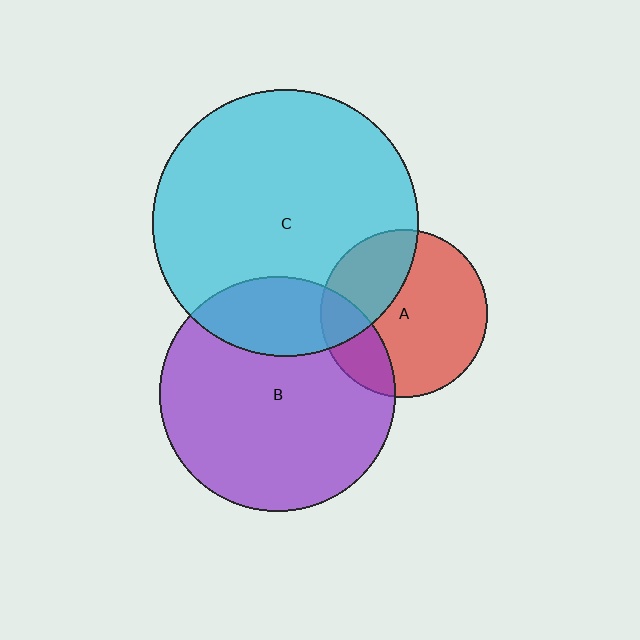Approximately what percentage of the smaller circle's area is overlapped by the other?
Approximately 20%.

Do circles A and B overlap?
Yes.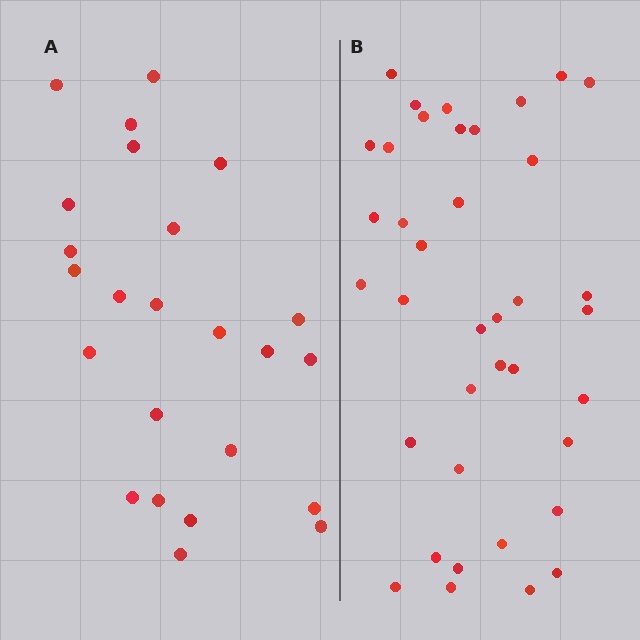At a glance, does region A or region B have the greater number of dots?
Region B (the right region) has more dots.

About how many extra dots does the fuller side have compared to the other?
Region B has approximately 15 more dots than region A.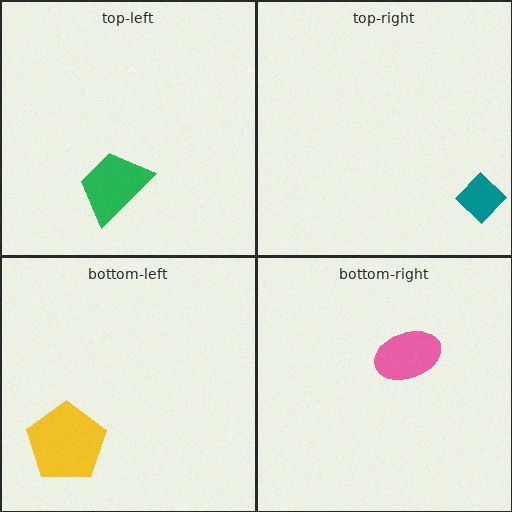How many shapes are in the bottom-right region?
1.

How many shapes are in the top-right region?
1.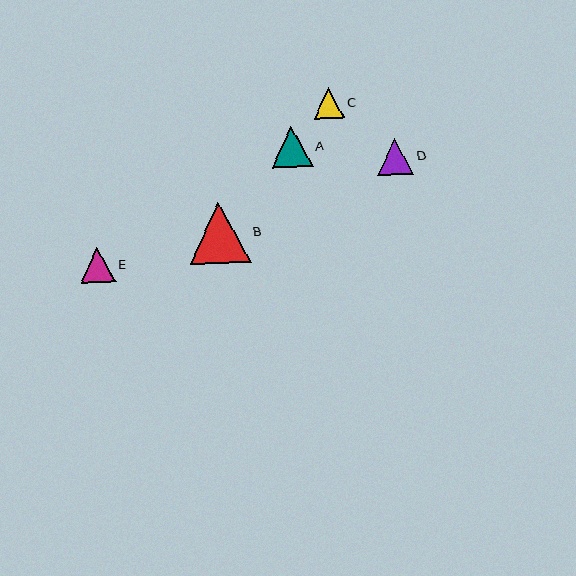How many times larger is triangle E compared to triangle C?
Triangle E is approximately 1.2 times the size of triangle C.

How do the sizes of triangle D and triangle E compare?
Triangle D and triangle E are approximately the same size.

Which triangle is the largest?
Triangle B is the largest with a size of approximately 61 pixels.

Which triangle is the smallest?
Triangle C is the smallest with a size of approximately 30 pixels.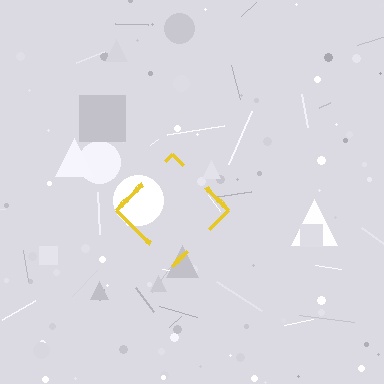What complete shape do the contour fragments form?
The contour fragments form a diamond.